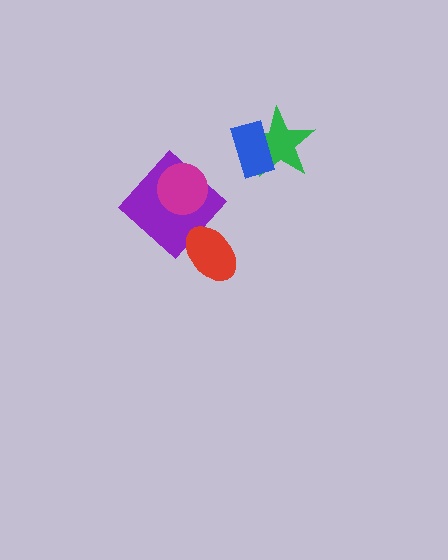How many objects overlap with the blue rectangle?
1 object overlaps with the blue rectangle.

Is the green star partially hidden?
Yes, it is partially covered by another shape.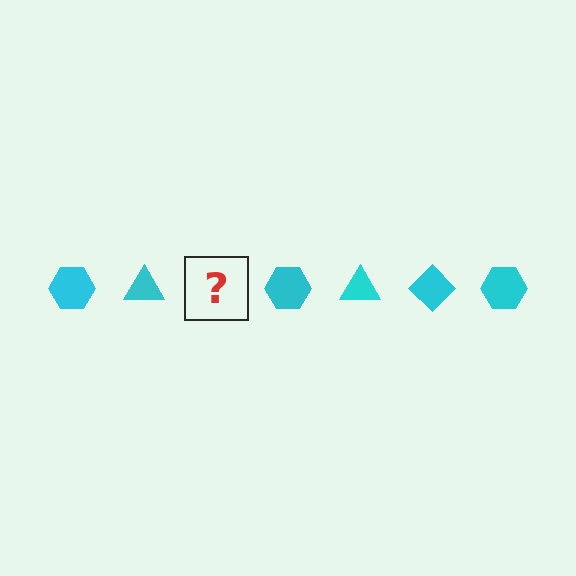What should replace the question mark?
The question mark should be replaced with a cyan diamond.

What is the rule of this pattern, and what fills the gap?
The rule is that the pattern cycles through hexagon, triangle, diamond shapes in cyan. The gap should be filled with a cyan diamond.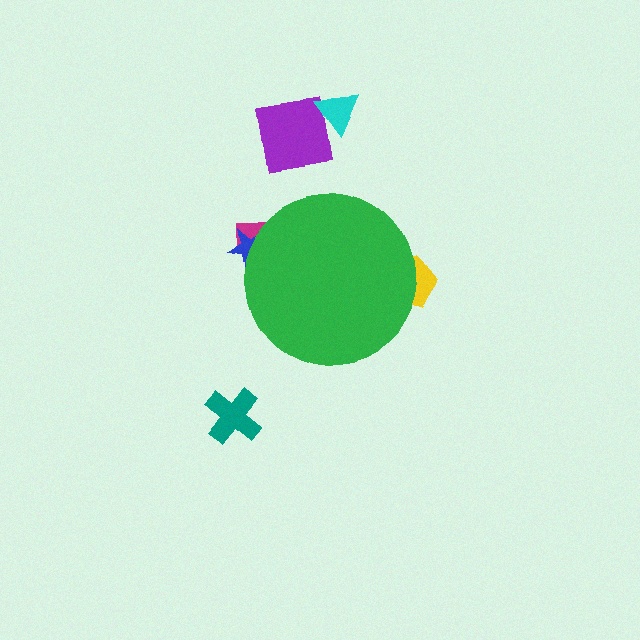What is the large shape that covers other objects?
A green circle.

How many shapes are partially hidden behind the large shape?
3 shapes are partially hidden.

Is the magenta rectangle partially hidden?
Yes, the magenta rectangle is partially hidden behind the green circle.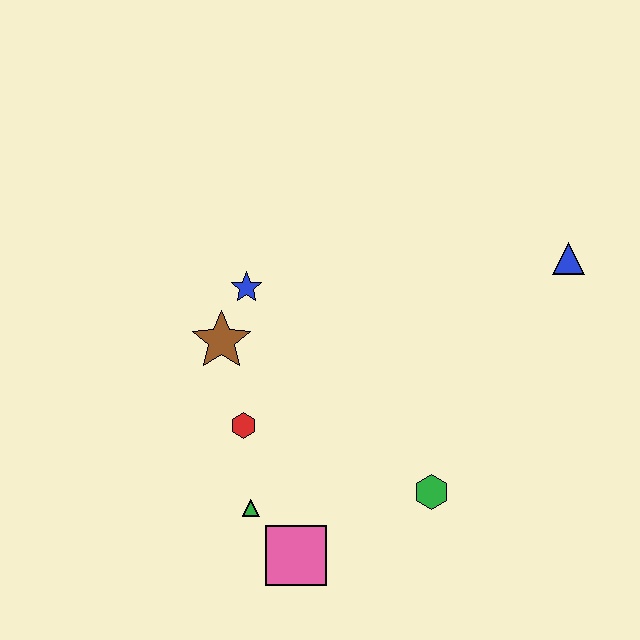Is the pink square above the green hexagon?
No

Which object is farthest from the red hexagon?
The blue triangle is farthest from the red hexagon.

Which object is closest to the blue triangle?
The green hexagon is closest to the blue triangle.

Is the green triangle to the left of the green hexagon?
Yes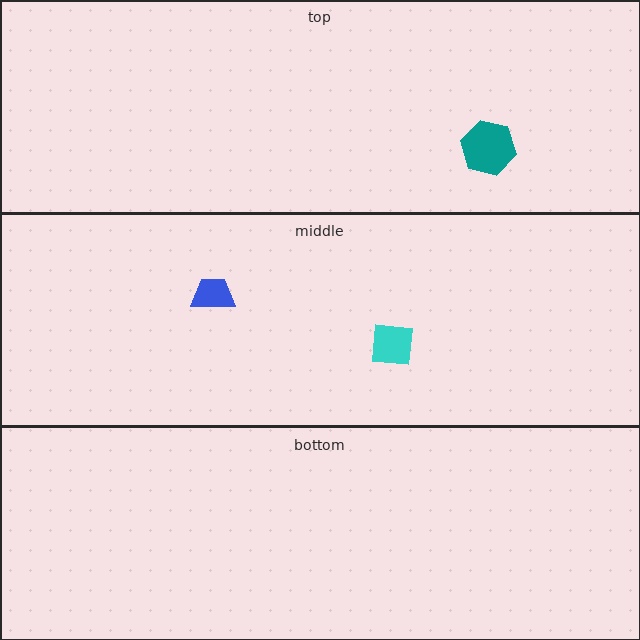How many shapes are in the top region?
1.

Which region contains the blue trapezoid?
The middle region.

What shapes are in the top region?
The teal hexagon.